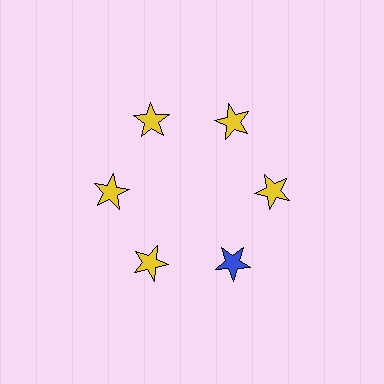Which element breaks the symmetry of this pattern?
The blue star at roughly the 5 o'clock position breaks the symmetry. All other shapes are yellow stars.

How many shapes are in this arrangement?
There are 6 shapes arranged in a ring pattern.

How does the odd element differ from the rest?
It has a different color: blue instead of yellow.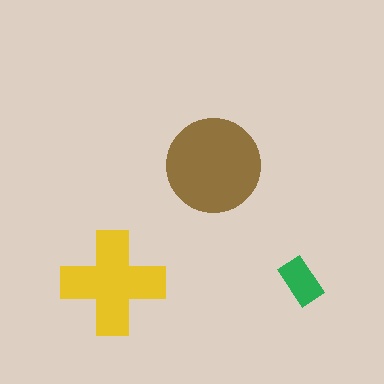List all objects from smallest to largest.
The green rectangle, the yellow cross, the brown circle.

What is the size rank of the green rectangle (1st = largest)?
3rd.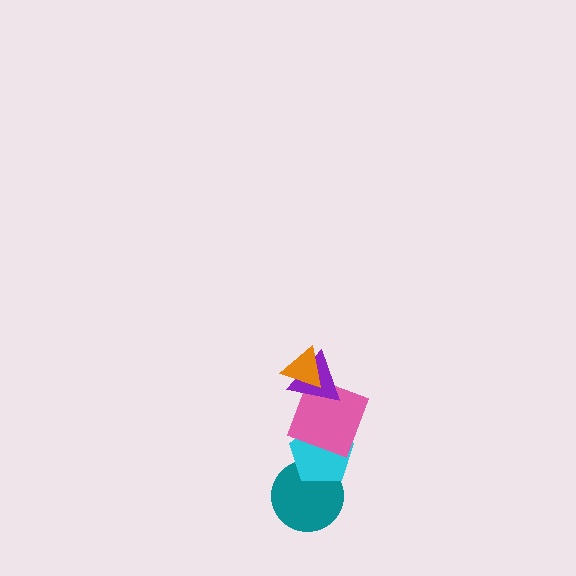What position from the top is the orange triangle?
The orange triangle is 1st from the top.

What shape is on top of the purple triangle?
The orange triangle is on top of the purple triangle.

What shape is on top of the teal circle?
The cyan pentagon is on top of the teal circle.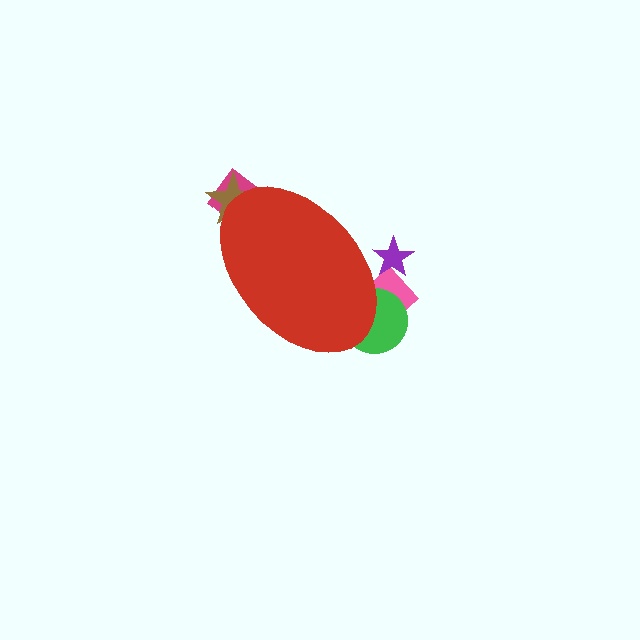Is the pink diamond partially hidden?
Yes, the pink diamond is partially hidden behind the red ellipse.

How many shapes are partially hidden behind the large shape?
5 shapes are partially hidden.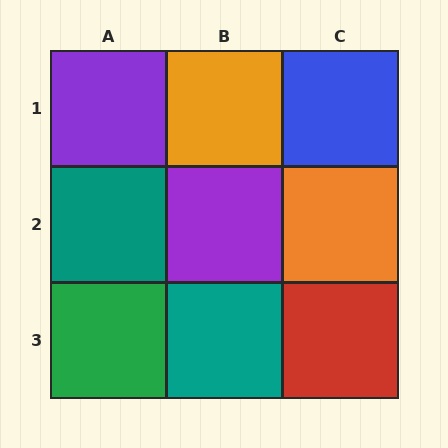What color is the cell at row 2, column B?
Purple.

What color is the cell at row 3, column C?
Red.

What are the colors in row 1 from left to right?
Purple, orange, blue.